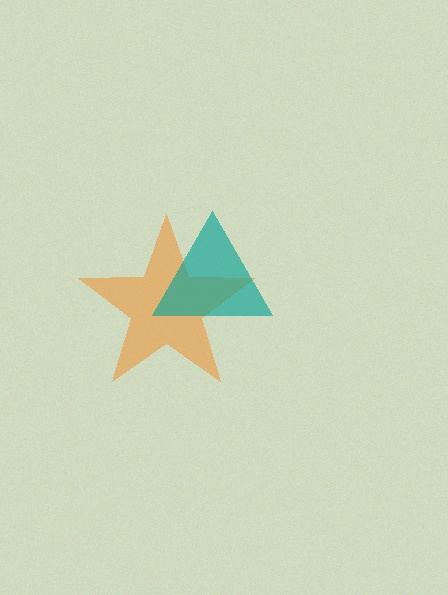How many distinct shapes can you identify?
There are 2 distinct shapes: an orange star, a teal triangle.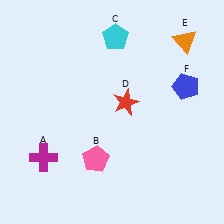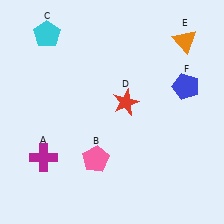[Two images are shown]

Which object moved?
The cyan pentagon (C) moved left.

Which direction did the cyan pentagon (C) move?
The cyan pentagon (C) moved left.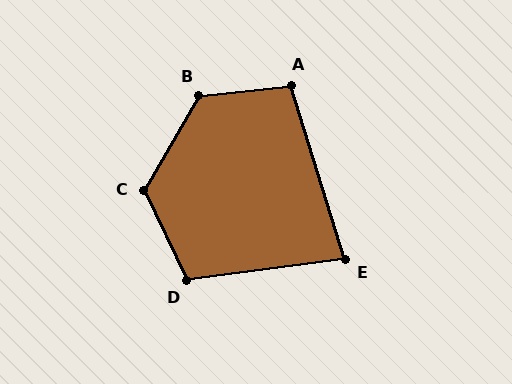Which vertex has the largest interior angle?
B, at approximately 126 degrees.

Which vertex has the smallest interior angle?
E, at approximately 80 degrees.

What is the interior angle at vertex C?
Approximately 124 degrees (obtuse).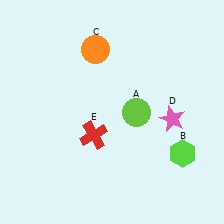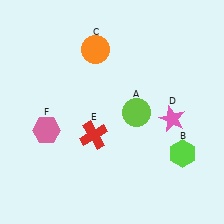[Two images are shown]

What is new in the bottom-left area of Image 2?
A pink hexagon (F) was added in the bottom-left area of Image 2.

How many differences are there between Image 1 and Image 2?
There is 1 difference between the two images.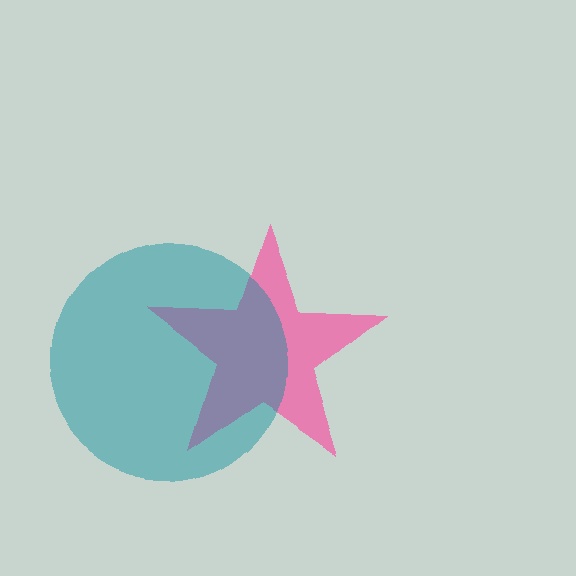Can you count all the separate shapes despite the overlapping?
Yes, there are 2 separate shapes.